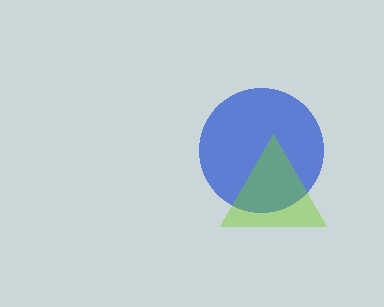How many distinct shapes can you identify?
There are 2 distinct shapes: a blue circle, a lime triangle.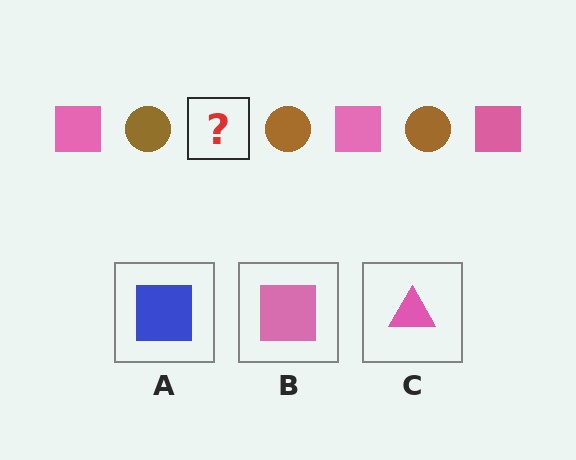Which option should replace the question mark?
Option B.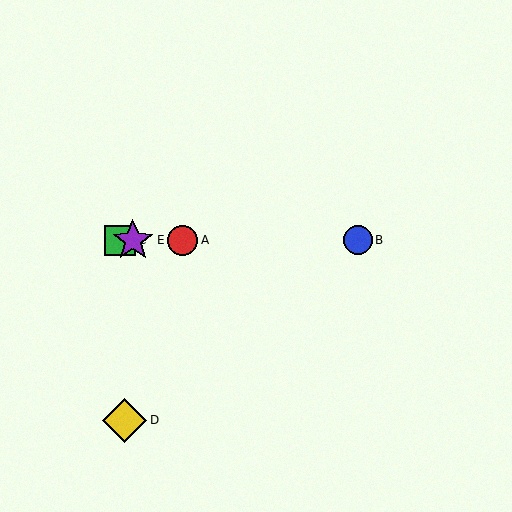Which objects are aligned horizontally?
Objects A, B, C, E are aligned horizontally.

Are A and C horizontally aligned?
Yes, both are at y≈240.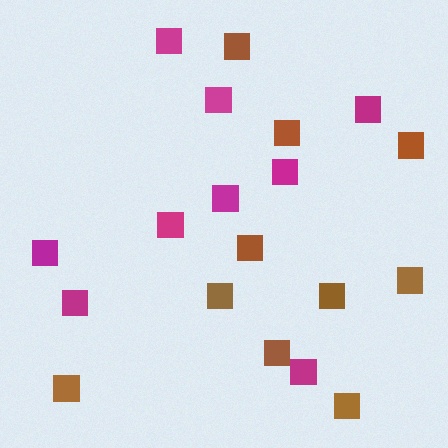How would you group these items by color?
There are 2 groups: one group of brown squares (10) and one group of magenta squares (9).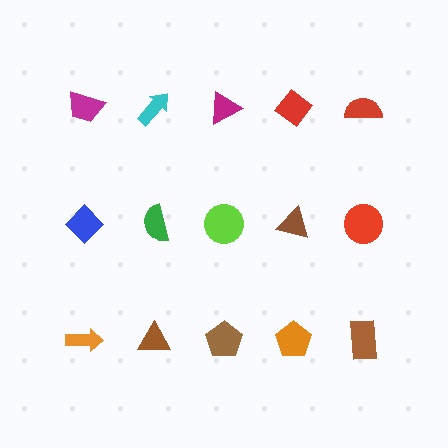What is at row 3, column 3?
A brown pentagon.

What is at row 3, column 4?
An orange pentagon.